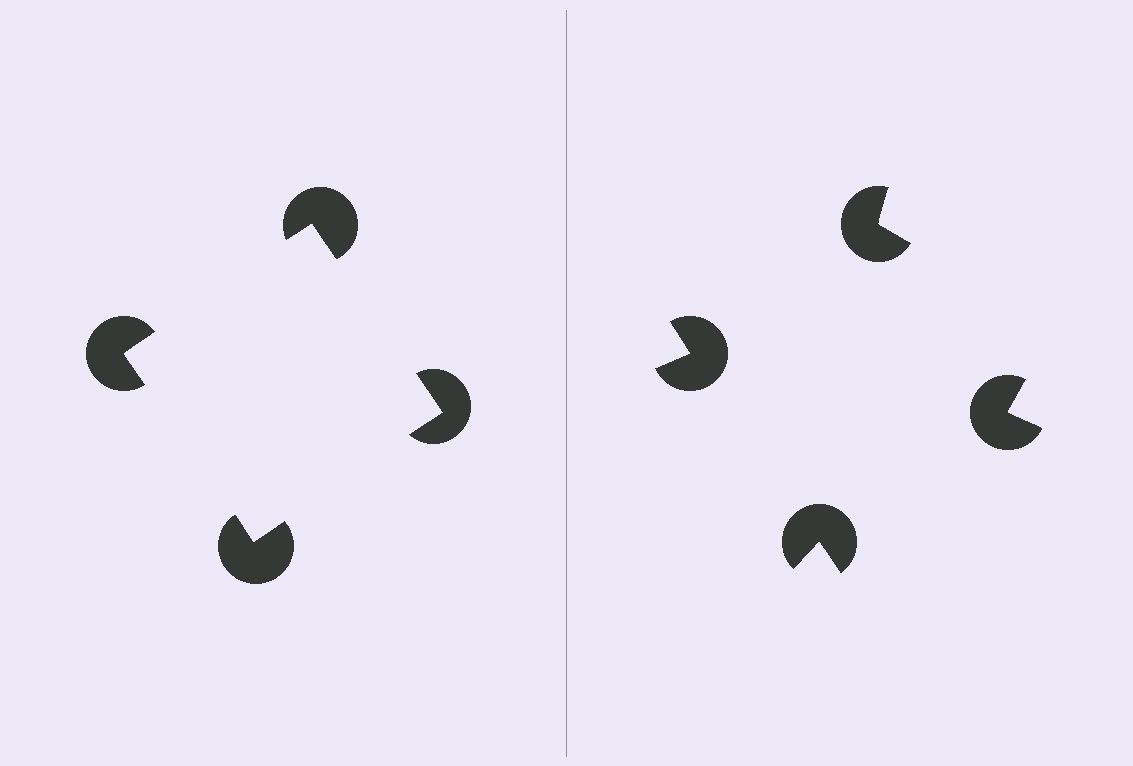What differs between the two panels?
The pac-man discs are positioned identically on both sides; only the wedge orientations differ. On the left they align to a square; on the right they are misaligned.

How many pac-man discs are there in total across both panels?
8 — 4 on each side.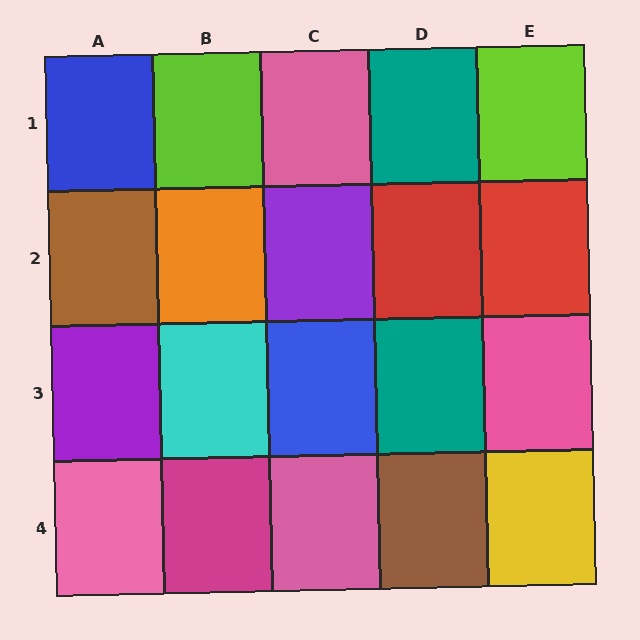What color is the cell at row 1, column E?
Lime.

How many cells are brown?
2 cells are brown.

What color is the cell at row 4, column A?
Pink.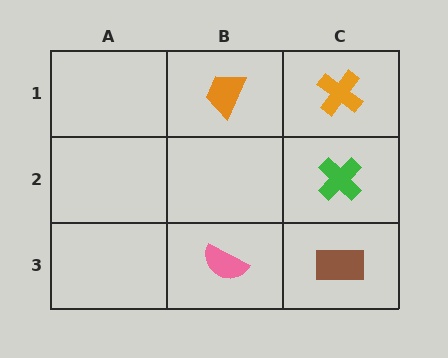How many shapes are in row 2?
1 shape.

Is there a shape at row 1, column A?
No, that cell is empty.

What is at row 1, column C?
An orange cross.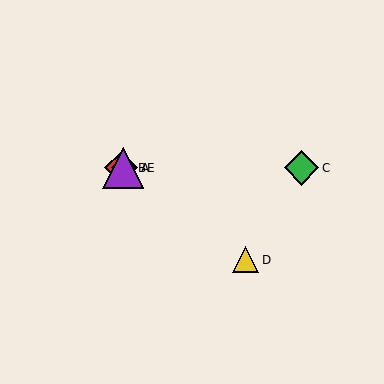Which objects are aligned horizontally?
Objects A, B, C, E are aligned horizontally.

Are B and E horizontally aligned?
Yes, both are at y≈168.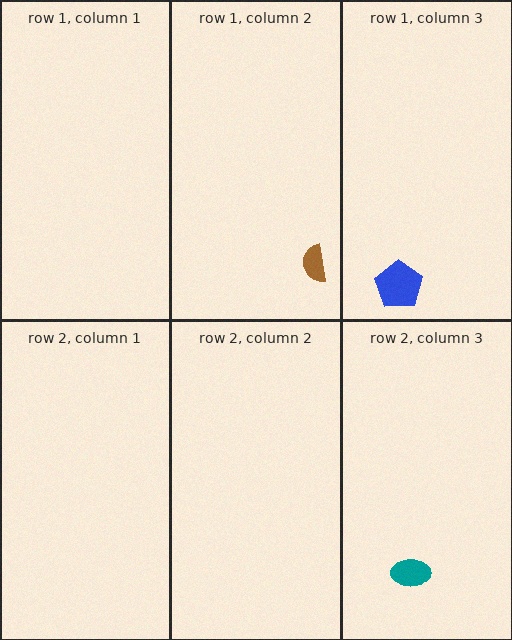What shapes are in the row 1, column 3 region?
The blue pentagon.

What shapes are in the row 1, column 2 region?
The brown semicircle.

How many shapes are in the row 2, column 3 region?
1.